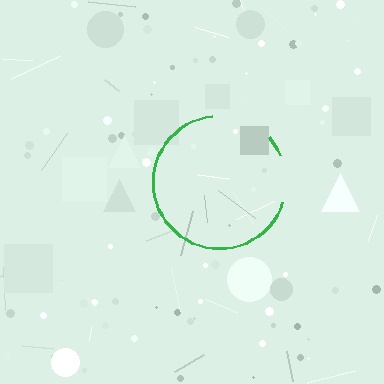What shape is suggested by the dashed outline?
The dashed outline suggests a circle.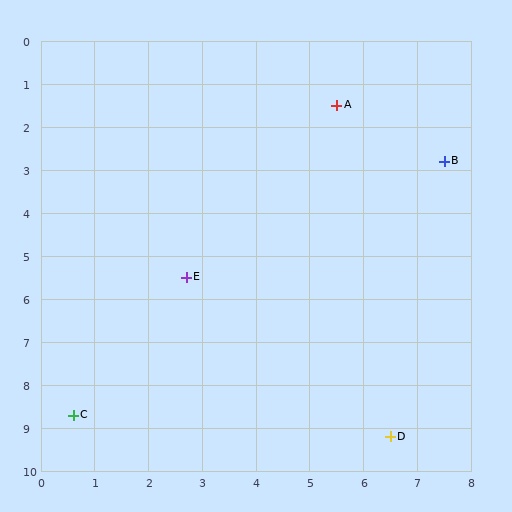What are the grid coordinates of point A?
Point A is at approximately (5.5, 1.5).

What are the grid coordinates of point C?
Point C is at approximately (0.6, 8.7).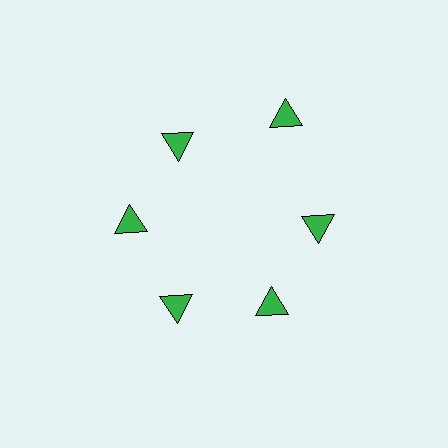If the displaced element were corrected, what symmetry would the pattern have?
It would have 6-fold rotational symmetry — the pattern would map onto itself every 60 degrees.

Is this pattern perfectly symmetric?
No. The 6 green triangles are arranged in a ring, but one element near the 1 o'clock position is pushed outward from the center, breaking the 6-fold rotational symmetry.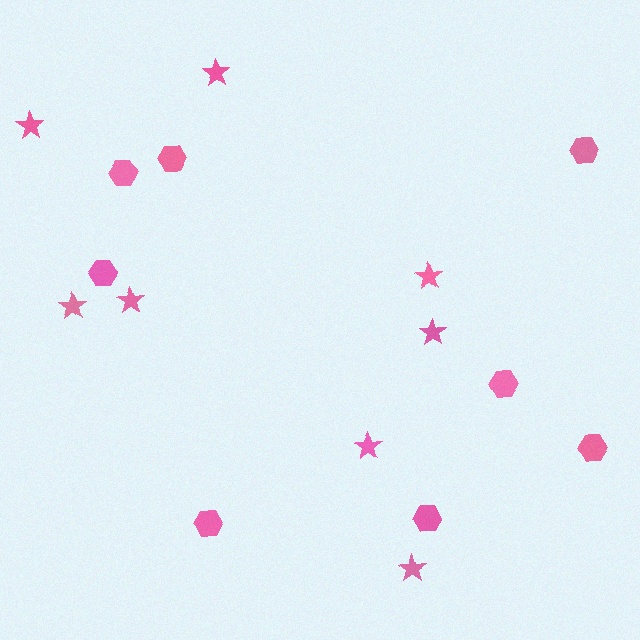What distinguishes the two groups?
There are 2 groups: one group of hexagons (8) and one group of stars (8).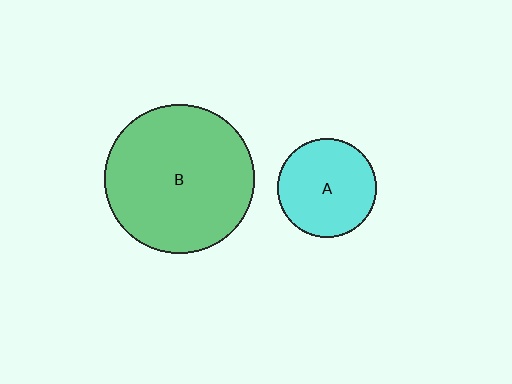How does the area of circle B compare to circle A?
Approximately 2.3 times.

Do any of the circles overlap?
No, none of the circles overlap.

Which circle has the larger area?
Circle B (green).